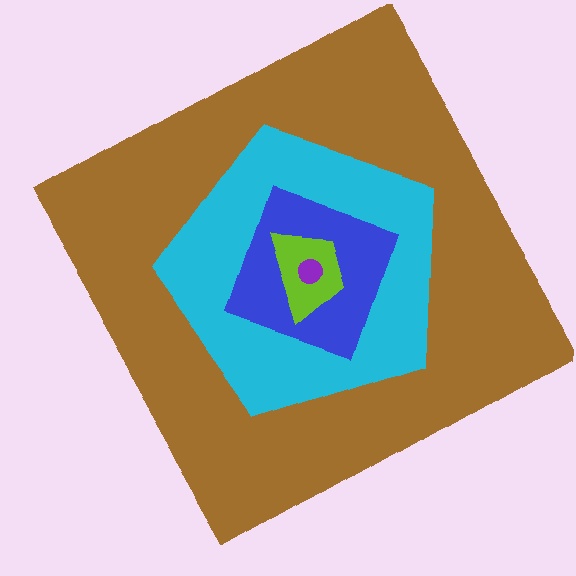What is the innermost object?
The purple circle.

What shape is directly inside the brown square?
The cyan pentagon.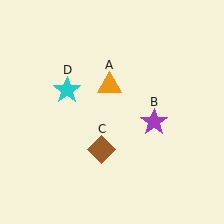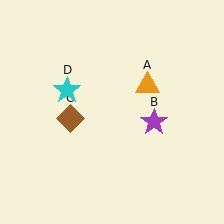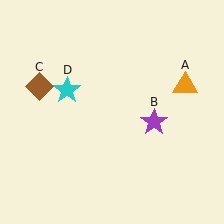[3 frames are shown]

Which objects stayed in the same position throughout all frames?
Purple star (object B) and cyan star (object D) remained stationary.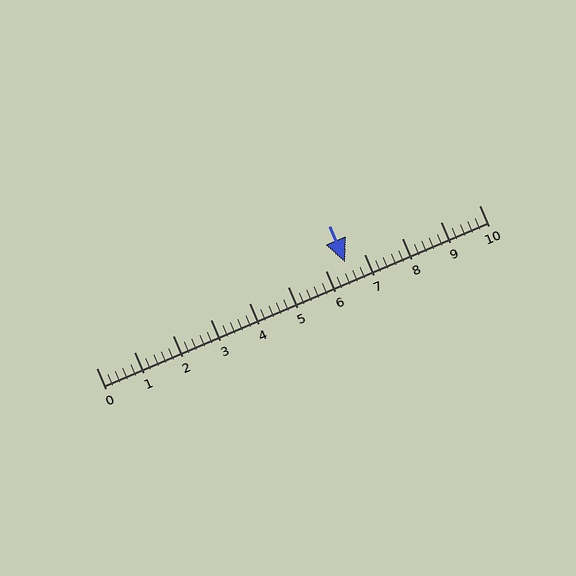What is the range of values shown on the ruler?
The ruler shows values from 0 to 10.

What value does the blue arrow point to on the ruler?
The blue arrow points to approximately 6.5.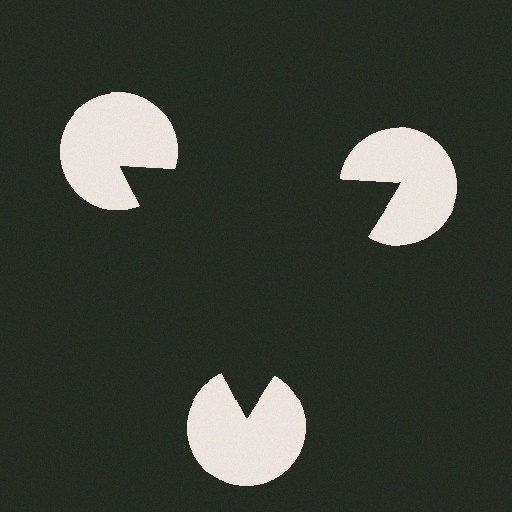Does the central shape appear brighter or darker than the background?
It typically appears slightly darker than the background, even though no actual brightness change is drawn.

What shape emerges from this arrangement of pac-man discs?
An illusory triangle — its edges are inferred from the aligned wedge cuts in the pac-man discs, not physically drawn.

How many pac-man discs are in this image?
There are 3 — one at each vertex of the illusory triangle.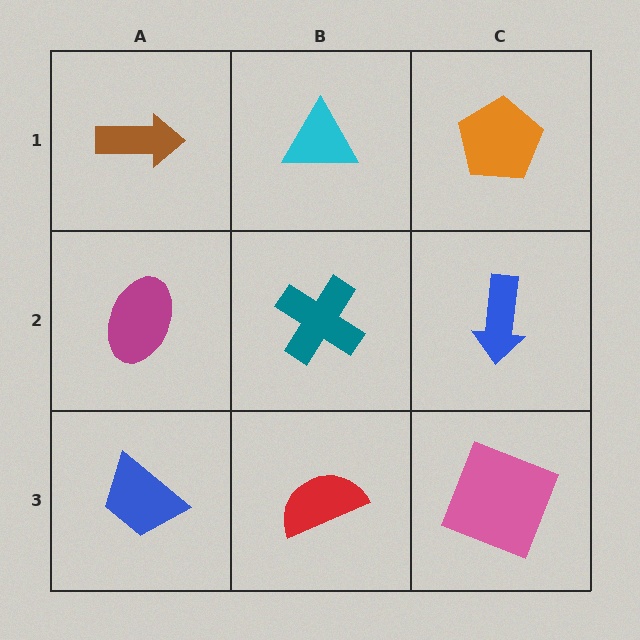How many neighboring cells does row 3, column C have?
2.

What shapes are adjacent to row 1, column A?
A magenta ellipse (row 2, column A), a cyan triangle (row 1, column B).